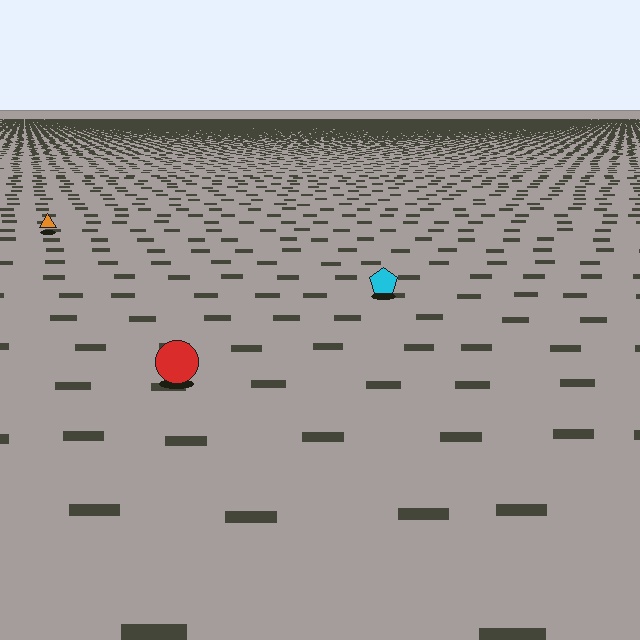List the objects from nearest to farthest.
From nearest to farthest: the red circle, the cyan pentagon, the orange triangle.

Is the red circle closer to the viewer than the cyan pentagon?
Yes. The red circle is closer — you can tell from the texture gradient: the ground texture is coarser near it.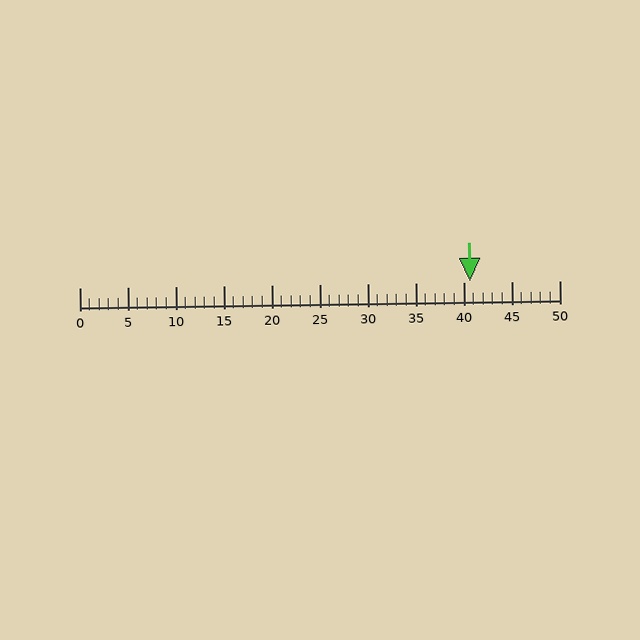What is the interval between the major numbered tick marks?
The major tick marks are spaced 5 units apart.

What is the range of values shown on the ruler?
The ruler shows values from 0 to 50.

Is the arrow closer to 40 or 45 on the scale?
The arrow is closer to 40.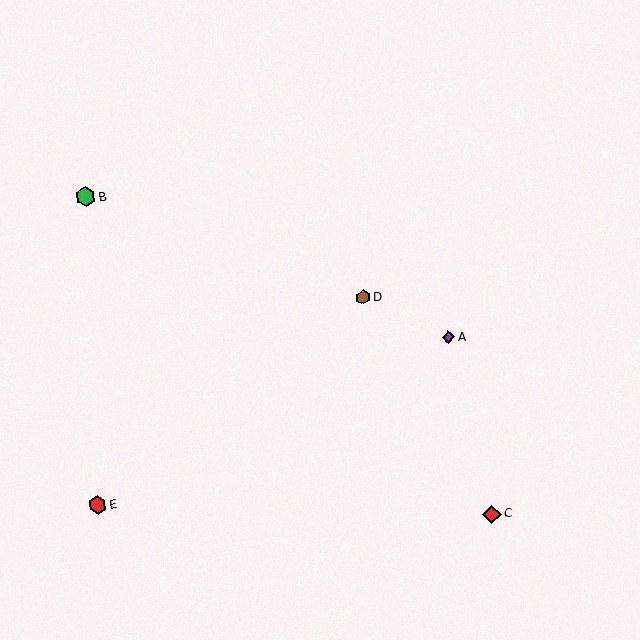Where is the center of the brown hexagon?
The center of the brown hexagon is at (363, 297).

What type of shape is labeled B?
Shape B is a green hexagon.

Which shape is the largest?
The green hexagon (labeled B) is the largest.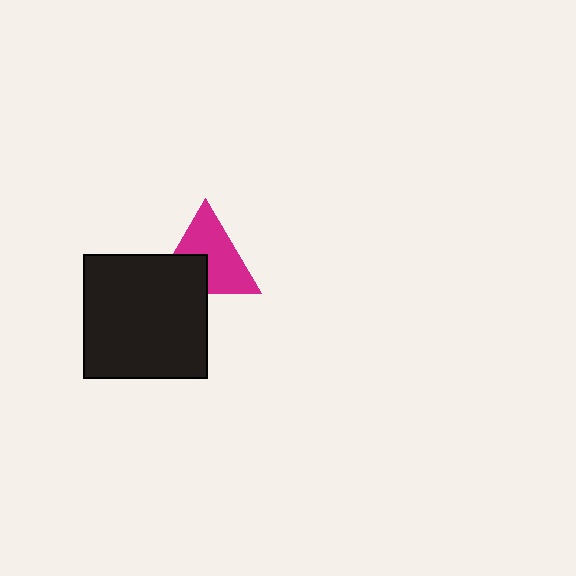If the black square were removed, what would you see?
You would see the complete magenta triangle.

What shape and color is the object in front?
The object in front is a black square.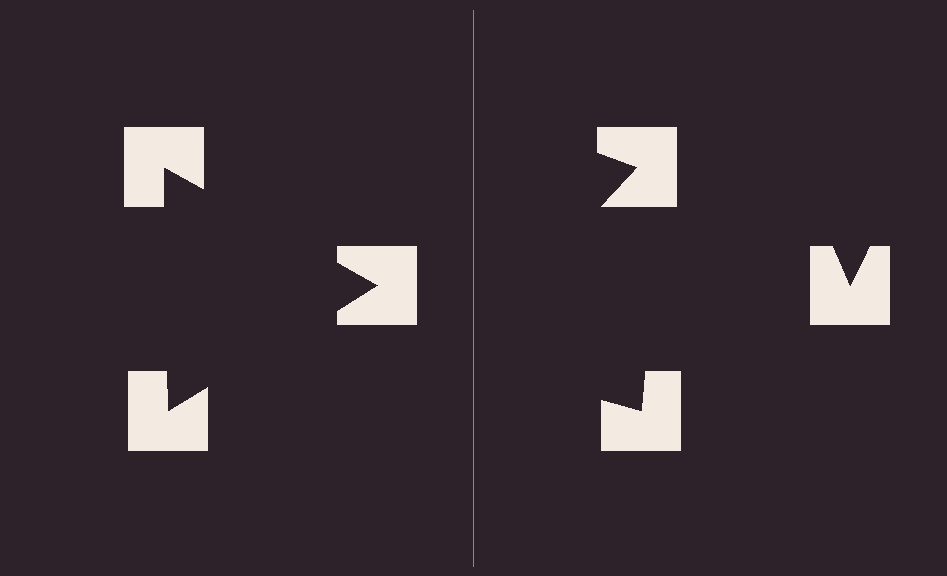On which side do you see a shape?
An illusory triangle appears on the left side. On the right side the wedge cuts are rotated, so no coherent shape forms.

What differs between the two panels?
The notched squares are positioned identically on both sides; only the wedge orientations differ. On the left they align to a triangle; on the right they are misaligned.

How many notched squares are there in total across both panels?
6 — 3 on each side.